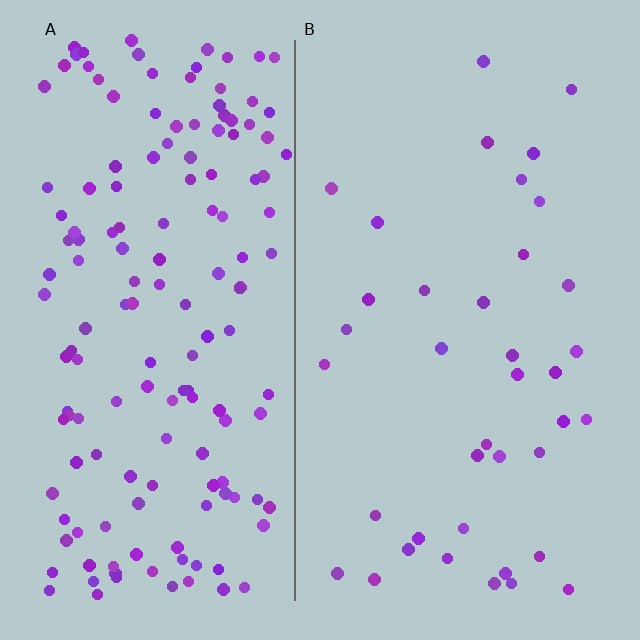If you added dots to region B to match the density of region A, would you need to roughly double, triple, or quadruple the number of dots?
Approximately quadruple.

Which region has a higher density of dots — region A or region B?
A (the left).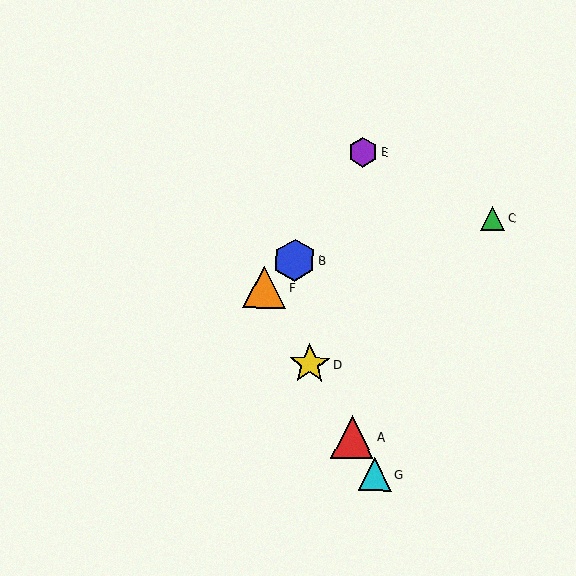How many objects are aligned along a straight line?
4 objects (A, D, F, G) are aligned along a straight line.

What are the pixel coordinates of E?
Object E is at (363, 152).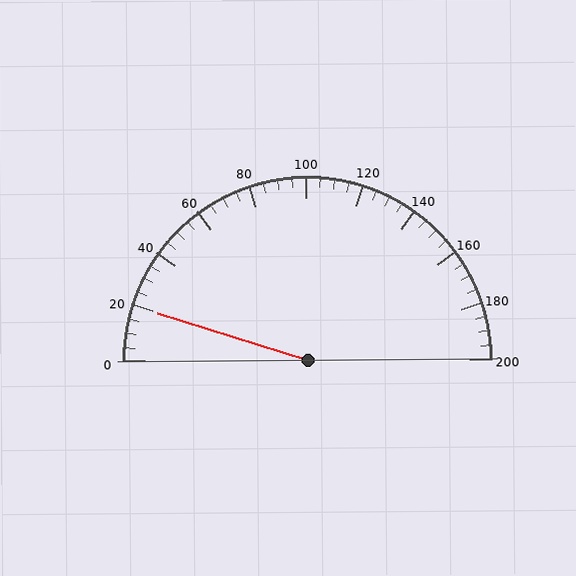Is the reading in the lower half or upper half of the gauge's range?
The reading is in the lower half of the range (0 to 200).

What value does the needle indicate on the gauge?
The needle indicates approximately 20.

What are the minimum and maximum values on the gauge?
The gauge ranges from 0 to 200.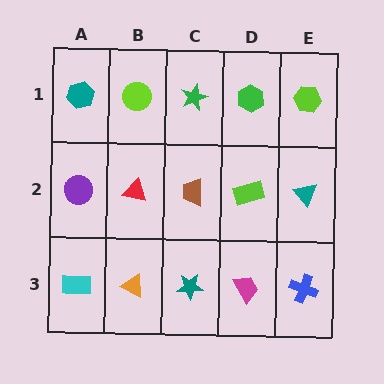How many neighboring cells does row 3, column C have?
3.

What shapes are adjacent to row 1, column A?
A purple circle (row 2, column A), a lime circle (row 1, column B).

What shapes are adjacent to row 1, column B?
A red triangle (row 2, column B), a teal hexagon (row 1, column A), a green star (row 1, column C).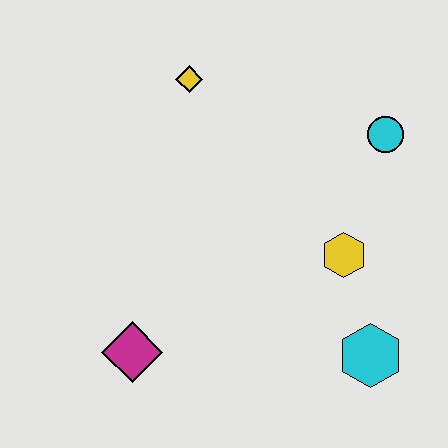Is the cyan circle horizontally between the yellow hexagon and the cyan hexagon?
No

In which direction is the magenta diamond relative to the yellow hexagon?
The magenta diamond is to the left of the yellow hexagon.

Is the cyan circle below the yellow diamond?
Yes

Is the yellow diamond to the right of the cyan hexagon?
No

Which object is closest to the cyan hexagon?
The yellow hexagon is closest to the cyan hexagon.